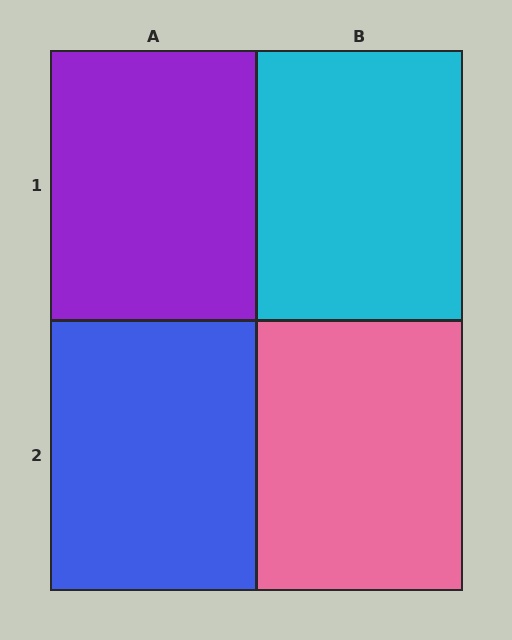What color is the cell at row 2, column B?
Pink.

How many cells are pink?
1 cell is pink.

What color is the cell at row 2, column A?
Blue.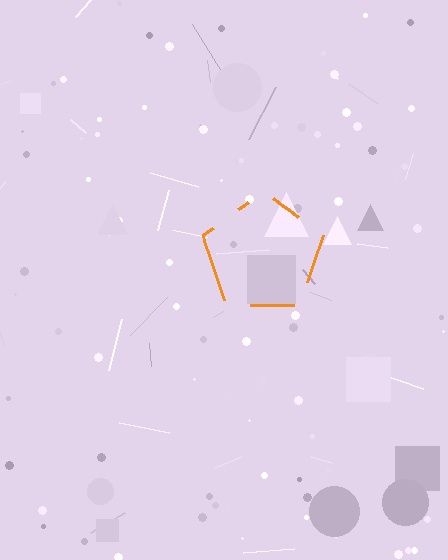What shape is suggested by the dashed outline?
The dashed outline suggests a pentagon.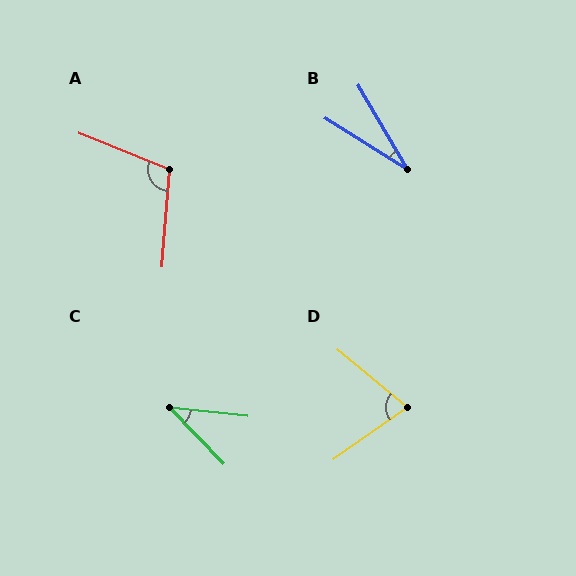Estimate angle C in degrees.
Approximately 40 degrees.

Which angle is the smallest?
B, at approximately 27 degrees.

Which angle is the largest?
A, at approximately 108 degrees.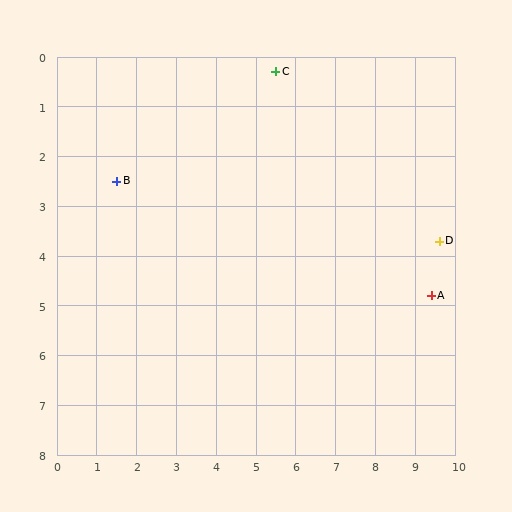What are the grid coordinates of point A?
Point A is at approximately (9.4, 4.8).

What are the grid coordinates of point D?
Point D is at approximately (9.6, 3.7).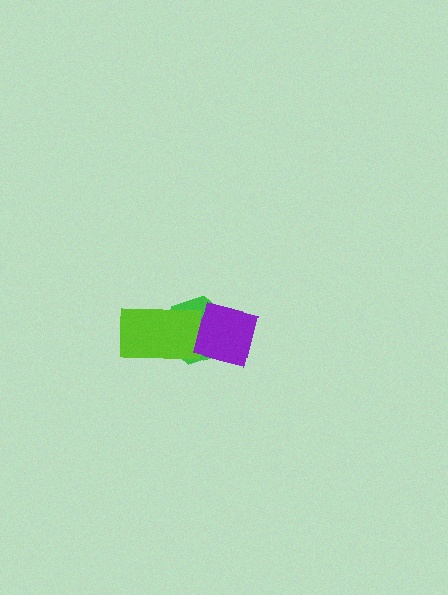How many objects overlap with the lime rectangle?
1 object overlaps with the lime rectangle.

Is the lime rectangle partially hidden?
No, no other shape covers it.